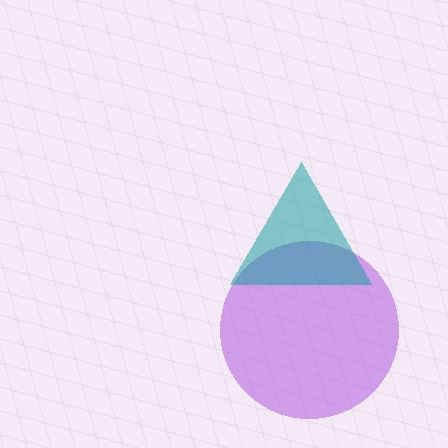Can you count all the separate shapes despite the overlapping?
Yes, there are 2 separate shapes.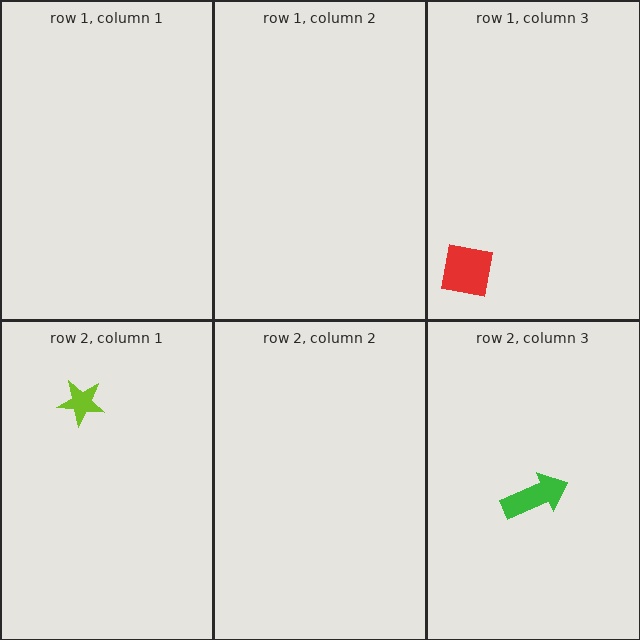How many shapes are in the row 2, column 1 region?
1.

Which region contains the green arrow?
The row 2, column 3 region.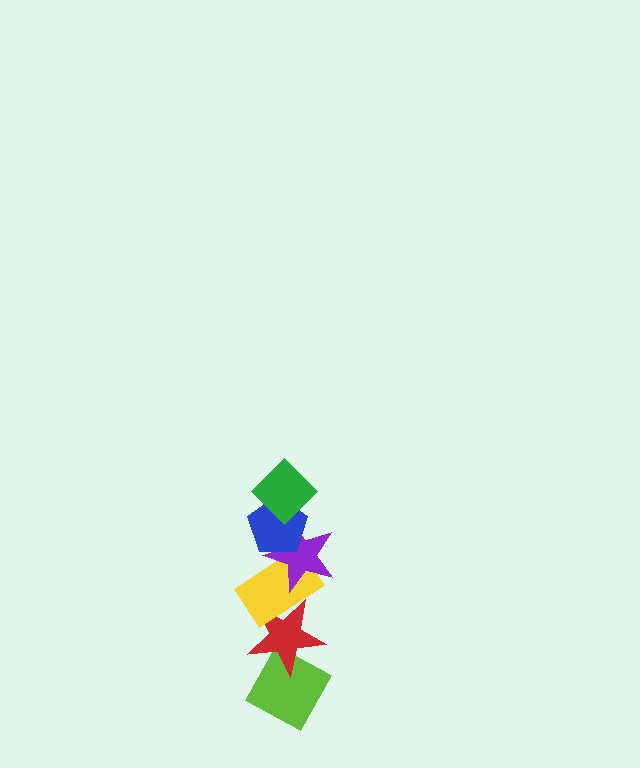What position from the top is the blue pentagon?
The blue pentagon is 2nd from the top.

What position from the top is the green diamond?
The green diamond is 1st from the top.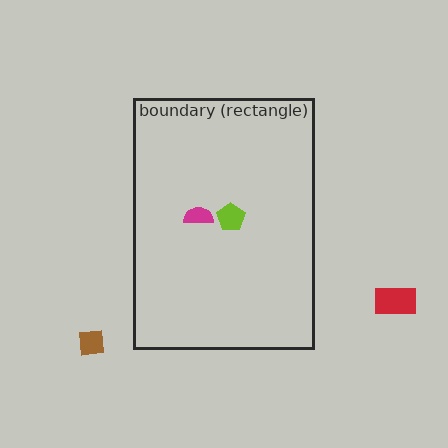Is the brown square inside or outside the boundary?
Outside.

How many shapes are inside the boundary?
2 inside, 2 outside.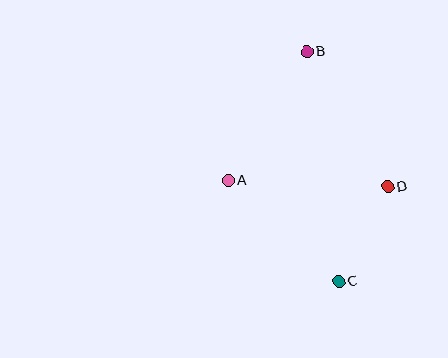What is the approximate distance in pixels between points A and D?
The distance between A and D is approximately 160 pixels.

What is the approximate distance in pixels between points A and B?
The distance between A and B is approximately 151 pixels.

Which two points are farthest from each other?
Points B and C are farthest from each other.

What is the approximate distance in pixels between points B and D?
The distance between B and D is approximately 158 pixels.